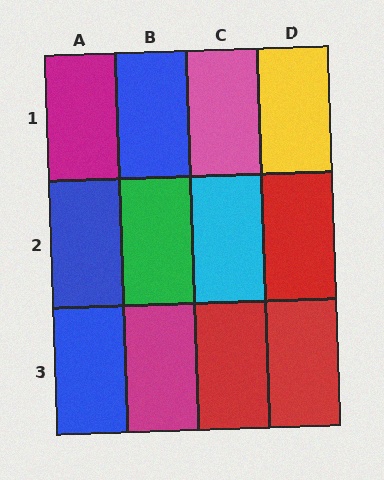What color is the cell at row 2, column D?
Red.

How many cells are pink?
1 cell is pink.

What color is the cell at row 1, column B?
Blue.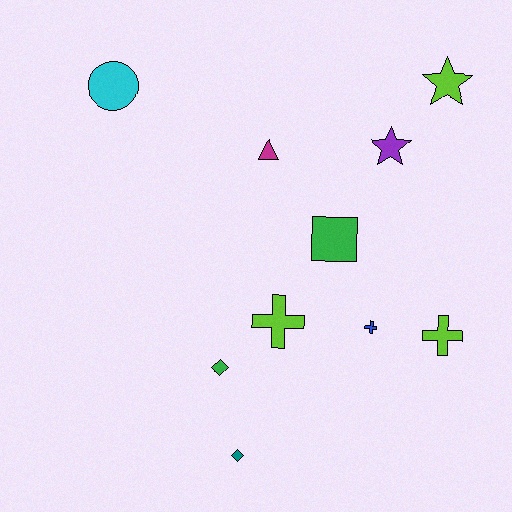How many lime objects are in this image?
There are 3 lime objects.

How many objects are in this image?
There are 10 objects.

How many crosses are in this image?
There are 3 crosses.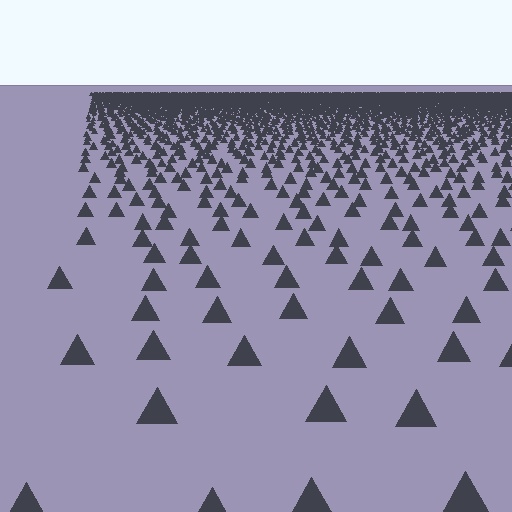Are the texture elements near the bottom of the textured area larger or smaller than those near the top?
Larger. Near the bottom, elements are closer to the viewer and appear at a bigger on-screen size.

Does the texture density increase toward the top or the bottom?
Density increases toward the top.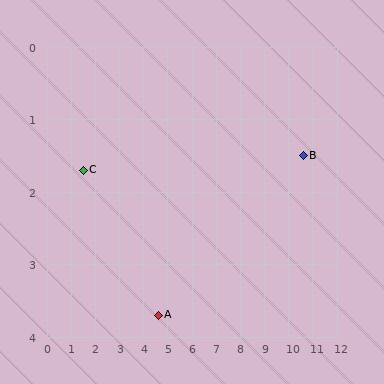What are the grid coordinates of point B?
Point B is at approximately (10.6, 1.5).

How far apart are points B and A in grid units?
Points B and A are about 6.4 grid units apart.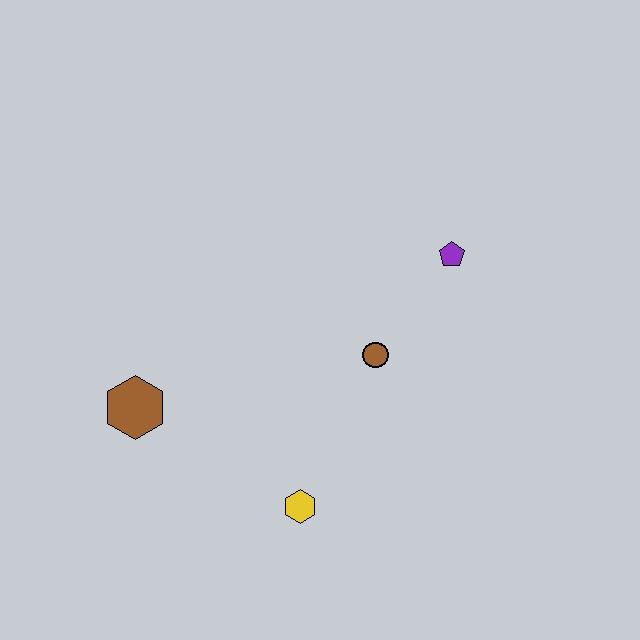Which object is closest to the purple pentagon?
The brown circle is closest to the purple pentagon.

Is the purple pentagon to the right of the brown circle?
Yes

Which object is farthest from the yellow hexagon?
The purple pentagon is farthest from the yellow hexagon.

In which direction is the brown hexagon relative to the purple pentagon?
The brown hexagon is to the left of the purple pentagon.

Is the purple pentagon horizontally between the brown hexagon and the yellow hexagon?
No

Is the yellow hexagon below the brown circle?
Yes